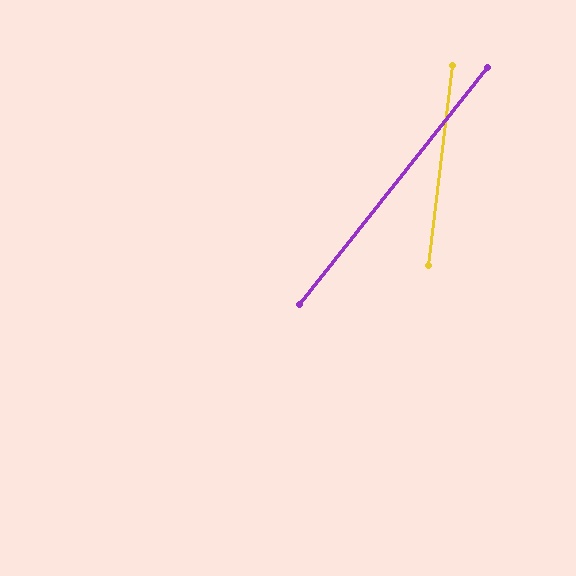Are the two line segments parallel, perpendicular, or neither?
Neither parallel nor perpendicular — they differ by about 32°.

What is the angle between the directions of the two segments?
Approximately 32 degrees.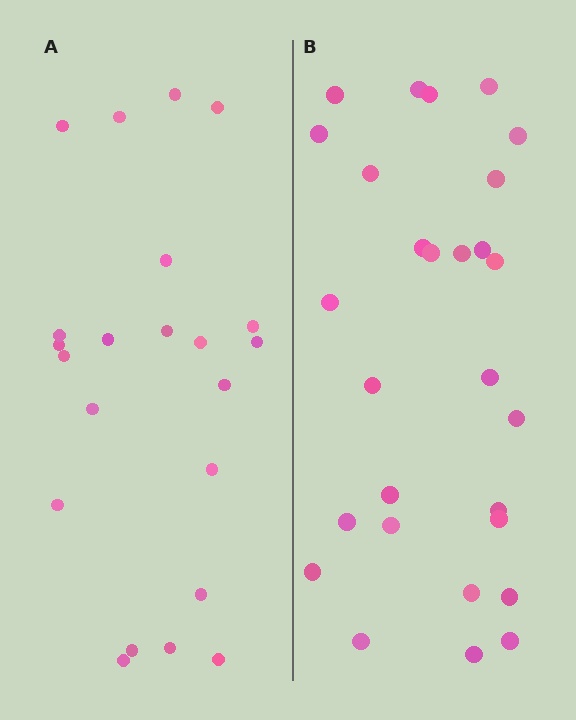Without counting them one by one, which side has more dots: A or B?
Region B (the right region) has more dots.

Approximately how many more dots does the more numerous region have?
Region B has about 6 more dots than region A.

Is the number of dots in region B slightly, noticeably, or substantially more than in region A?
Region B has noticeably more, but not dramatically so. The ratio is roughly 1.3 to 1.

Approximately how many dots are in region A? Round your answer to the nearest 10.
About 20 dots. (The exact count is 22, which rounds to 20.)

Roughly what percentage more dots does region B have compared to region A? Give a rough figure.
About 25% more.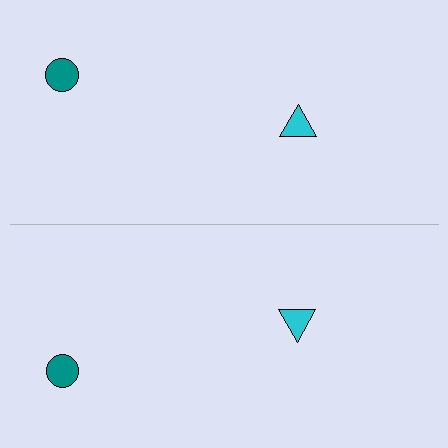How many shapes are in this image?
There are 4 shapes in this image.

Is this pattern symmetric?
Yes, this pattern has bilateral (reflection) symmetry.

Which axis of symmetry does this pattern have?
The pattern has a horizontal axis of symmetry running through the center of the image.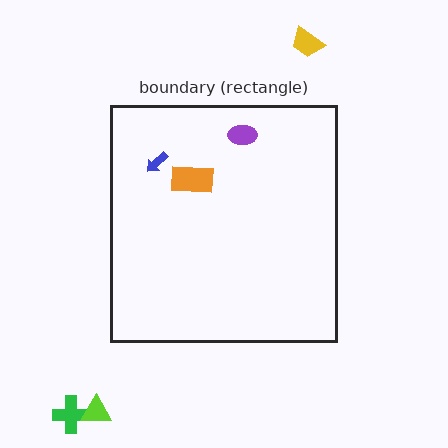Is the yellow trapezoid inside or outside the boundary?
Outside.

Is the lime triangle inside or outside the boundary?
Outside.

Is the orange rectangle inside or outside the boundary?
Inside.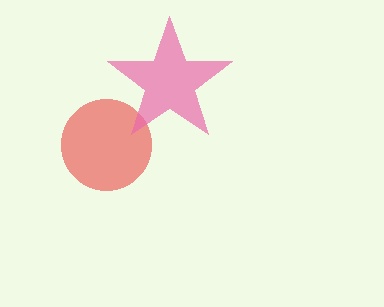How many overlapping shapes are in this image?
There are 2 overlapping shapes in the image.